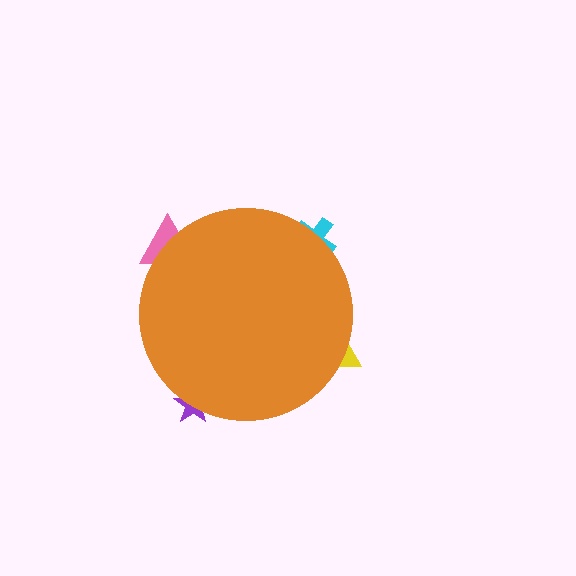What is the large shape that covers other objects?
An orange circle.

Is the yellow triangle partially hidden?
Yes, the yellow triangle is partially hidden behind the orange circle.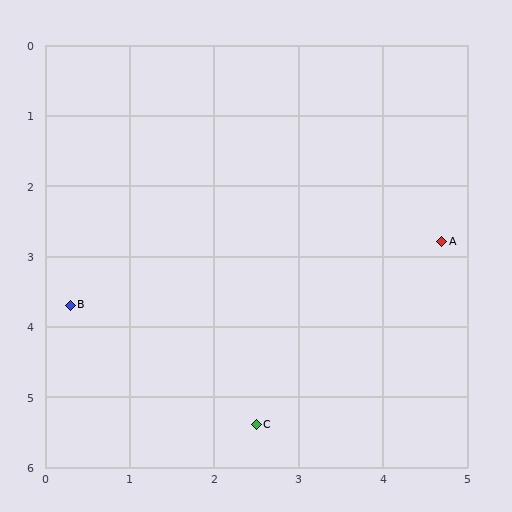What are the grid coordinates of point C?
Point C is at approximately (2.5, 5.4).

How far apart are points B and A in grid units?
Points B and A are about 4.5 grid units apart.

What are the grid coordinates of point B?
Point B is at approximately (0.3, 3.7).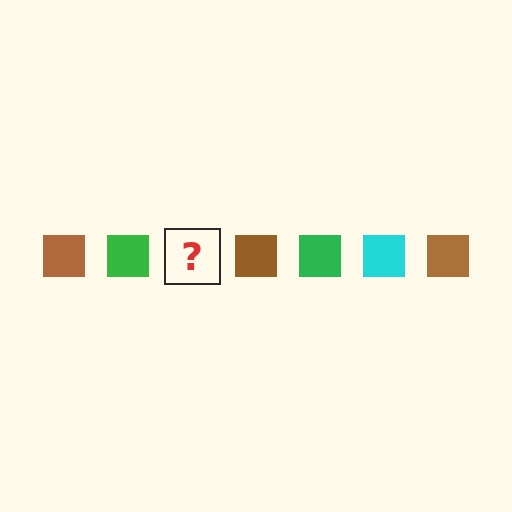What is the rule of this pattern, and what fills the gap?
The rule is that the pattern cycles through brown, green, cyan squares. The gap should be filled with a cyan square.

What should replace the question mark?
The question mark should be replaced with a cyan square.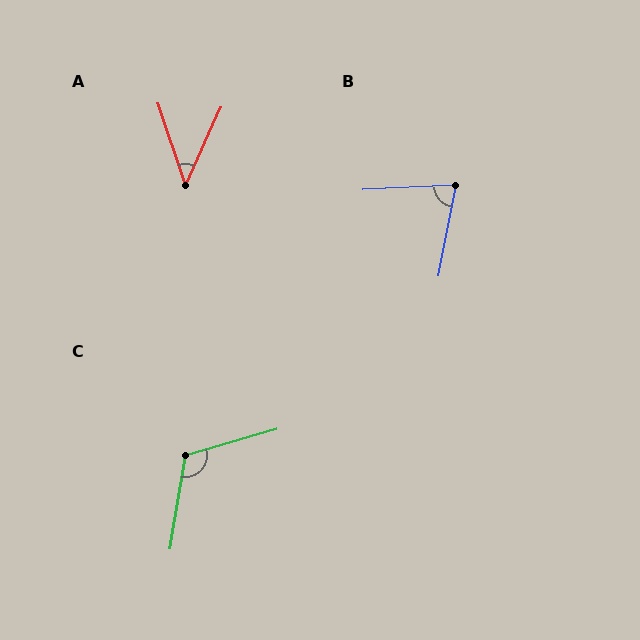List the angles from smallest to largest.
A (43°), B (76°), C (116°).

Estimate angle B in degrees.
Approximately 76 degrees.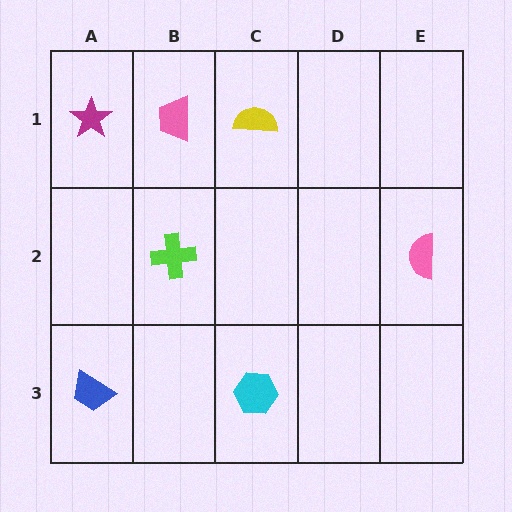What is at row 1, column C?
A yellow semicircle.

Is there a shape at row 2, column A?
No, that cell is empty.